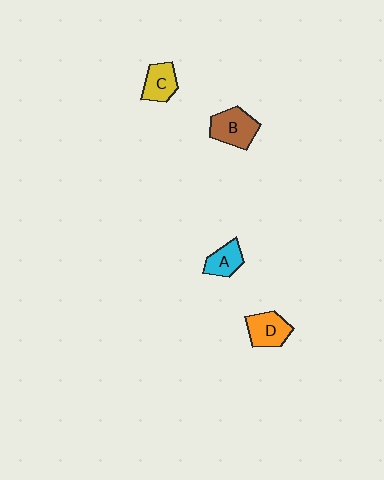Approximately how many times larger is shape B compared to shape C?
Approximately 1.3 times.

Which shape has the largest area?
Shape B (brown).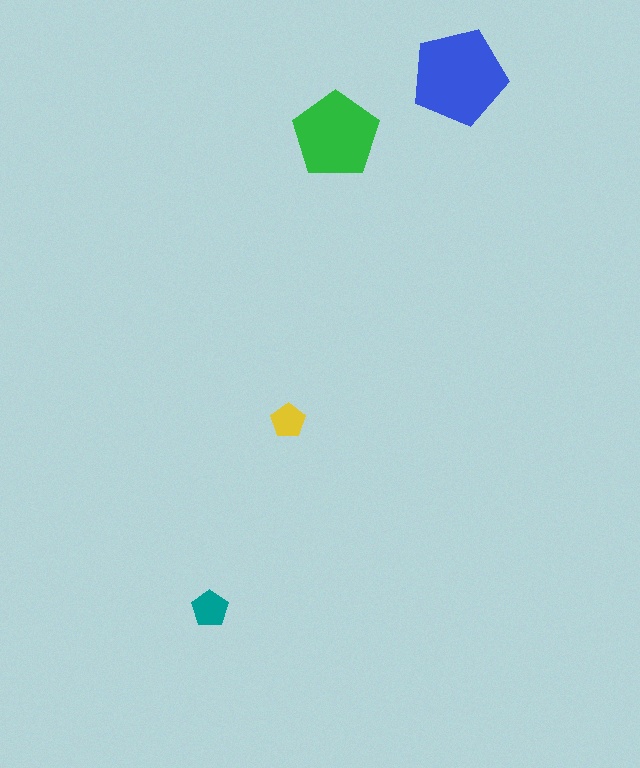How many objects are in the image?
There are 4 objects in the image.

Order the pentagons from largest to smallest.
the blue one, the green one, the teal one, the yellow one.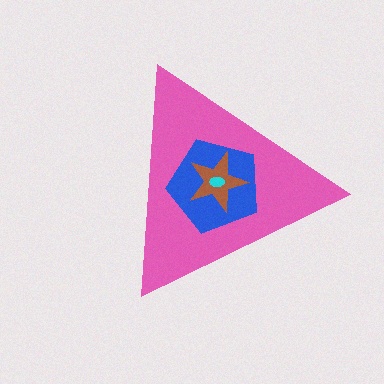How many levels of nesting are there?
4.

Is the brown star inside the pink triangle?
Yes.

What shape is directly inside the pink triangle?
The blue pentagon.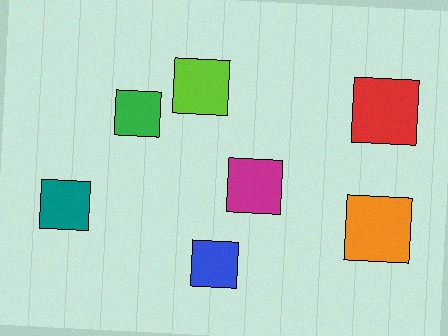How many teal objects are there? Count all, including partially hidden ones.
There is 1 teal object.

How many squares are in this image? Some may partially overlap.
There are 7 squares.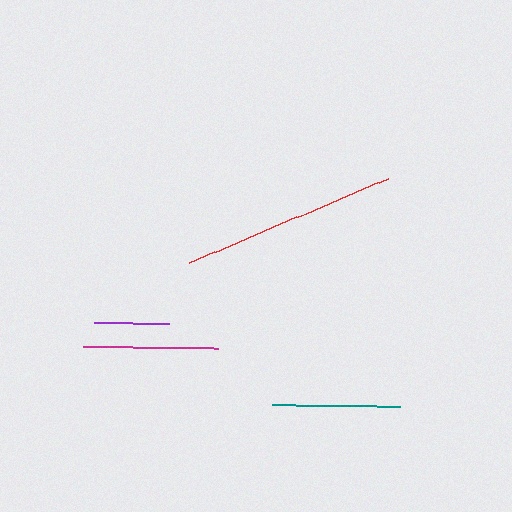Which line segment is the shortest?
The purple line is the shortest at approximately 75 pixels.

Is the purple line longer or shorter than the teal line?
The teal line is longer than the purple line.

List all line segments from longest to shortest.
From longest to shortest: red, magenta, teal, purple.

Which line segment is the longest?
The red line is the longest at approximately 216 pixels.